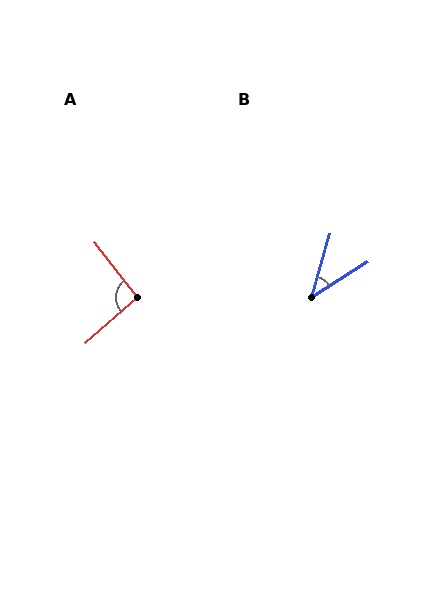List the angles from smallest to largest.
B (42°), A (94°).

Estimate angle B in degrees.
Approximately 42 degrees.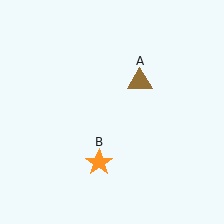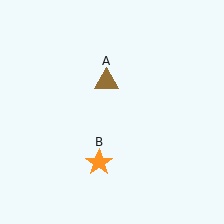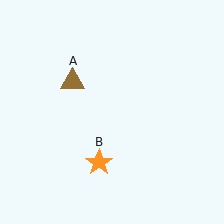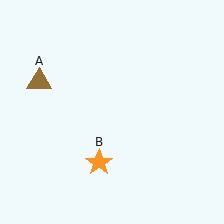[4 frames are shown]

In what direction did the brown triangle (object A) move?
The brown triangle (object A) moved left.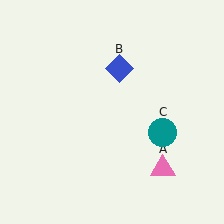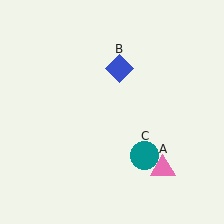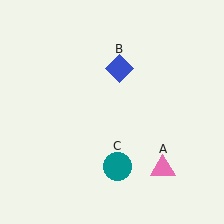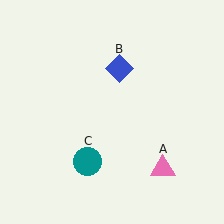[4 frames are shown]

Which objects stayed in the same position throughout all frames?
Pink triangle (object A) and blue diamond (object B) remained stationary.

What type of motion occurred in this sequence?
The teal circle (object C) rotated clockwise around the center of the scene.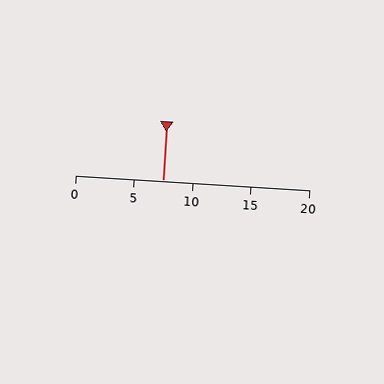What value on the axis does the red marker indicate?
The marker indicates approximately 7.5.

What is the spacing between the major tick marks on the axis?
The major ticks are spaced 5 apart.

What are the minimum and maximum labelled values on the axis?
The axis runs from 0 to 20.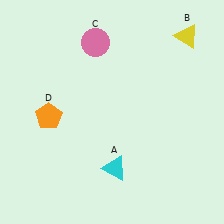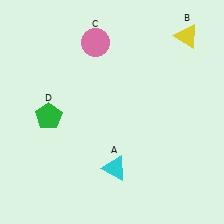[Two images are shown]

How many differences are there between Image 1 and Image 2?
There is 1 difference between the two images.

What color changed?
The pentagon (D) changed from orange in Image 1 to green in Image 2.